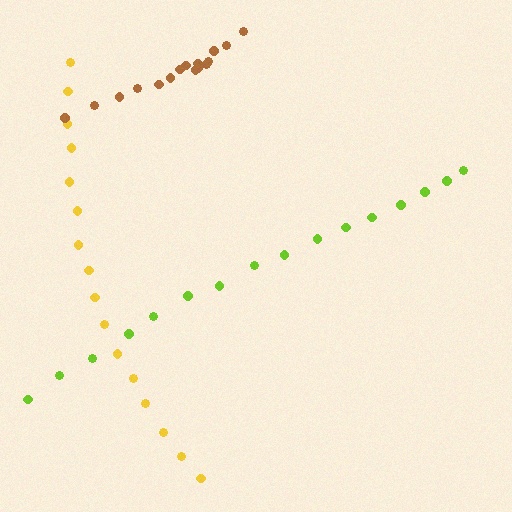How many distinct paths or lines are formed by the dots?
There are 3 distinct paths.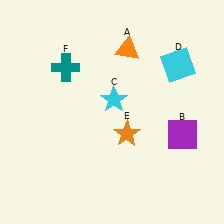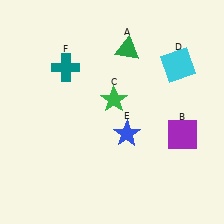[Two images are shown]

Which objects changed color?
A changed from orange to green. C changed from cyan to green. E changed from orange to blue.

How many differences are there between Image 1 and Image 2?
There are 3 differences between the two images.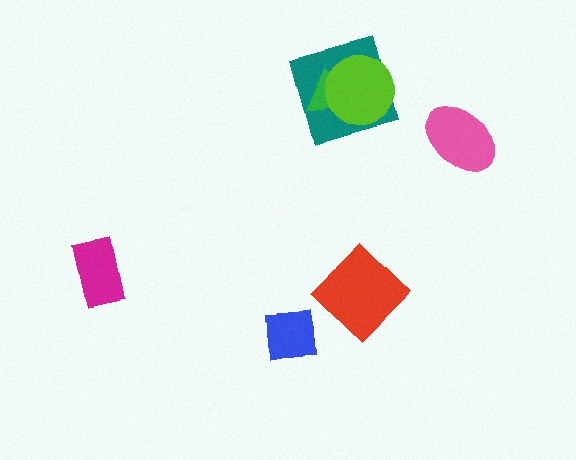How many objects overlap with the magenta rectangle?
0 objects overlap with the magenta rectangle.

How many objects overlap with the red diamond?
0 objects overlap with the red diamond.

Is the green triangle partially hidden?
Yes, it is partially covered by another shape.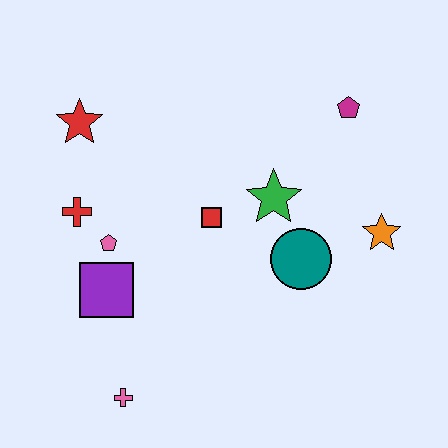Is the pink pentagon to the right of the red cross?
Yes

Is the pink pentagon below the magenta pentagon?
Yes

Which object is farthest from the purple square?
The magenta pentagon is farthest from the purple square.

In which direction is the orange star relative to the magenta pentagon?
The orange star is below the magenta pentagon.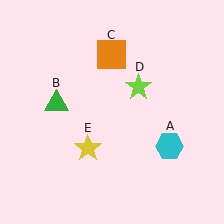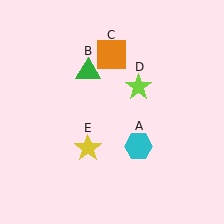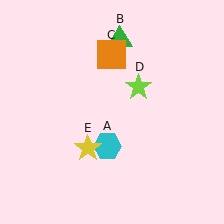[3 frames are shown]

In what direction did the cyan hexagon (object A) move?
The cyan hexagon (object A) moved left.